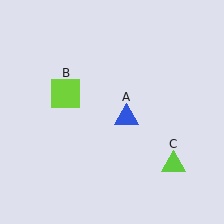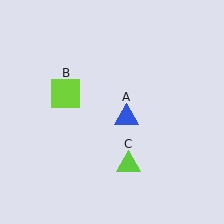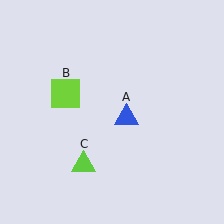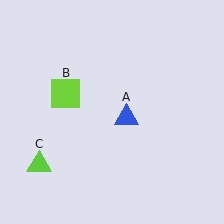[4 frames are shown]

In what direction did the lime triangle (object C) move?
The lime triangle (object C) moved left.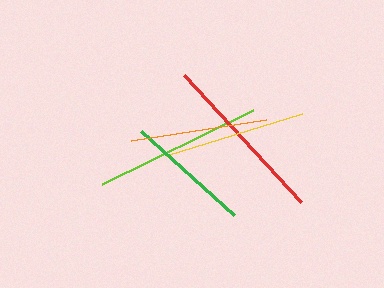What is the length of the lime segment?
The lime segment is approximately 168 pixels long.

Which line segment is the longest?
The red line is the longest at approximately 172 pixels.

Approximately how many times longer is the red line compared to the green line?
The red line is approximately 1.4 times the length of the green line.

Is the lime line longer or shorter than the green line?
The lime line is longer than the green line.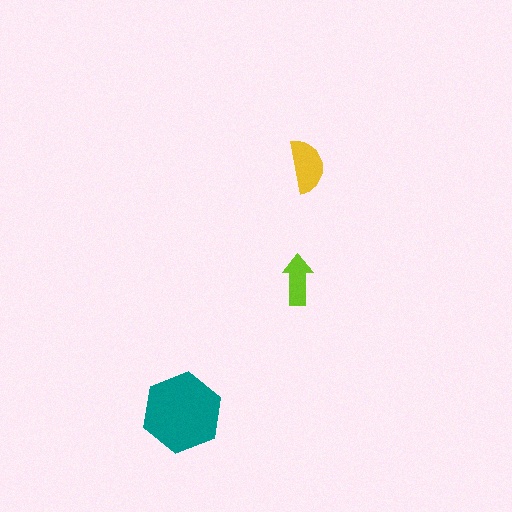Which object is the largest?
The teal hexagon.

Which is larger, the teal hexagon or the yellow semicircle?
The teal hexagon.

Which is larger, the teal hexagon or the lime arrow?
The teal hexagon.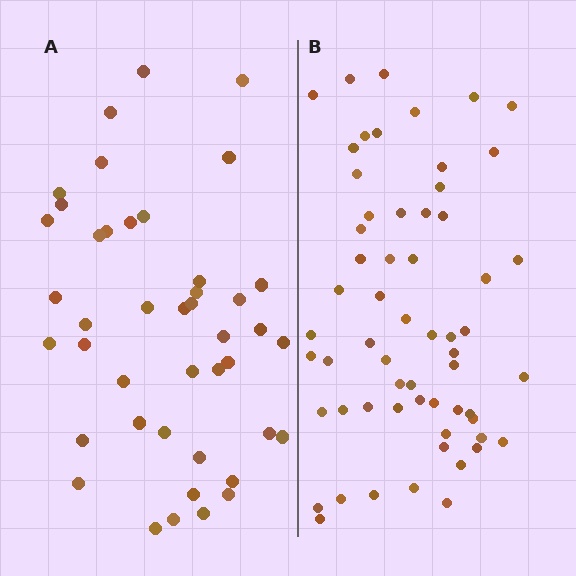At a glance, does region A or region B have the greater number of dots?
Region B (the right region) has more dots.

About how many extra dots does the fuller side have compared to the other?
Region B has approximately 15 more dots than region A.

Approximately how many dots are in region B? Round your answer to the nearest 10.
About 60 dots.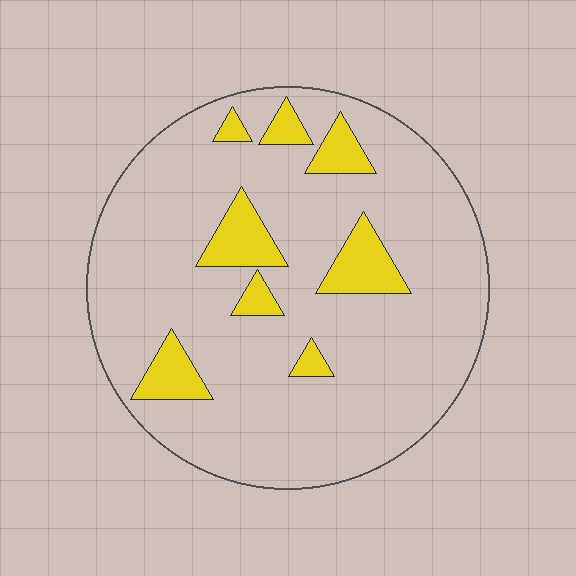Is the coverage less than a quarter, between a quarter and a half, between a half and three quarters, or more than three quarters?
Less than a quarter.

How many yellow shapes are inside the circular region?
8.